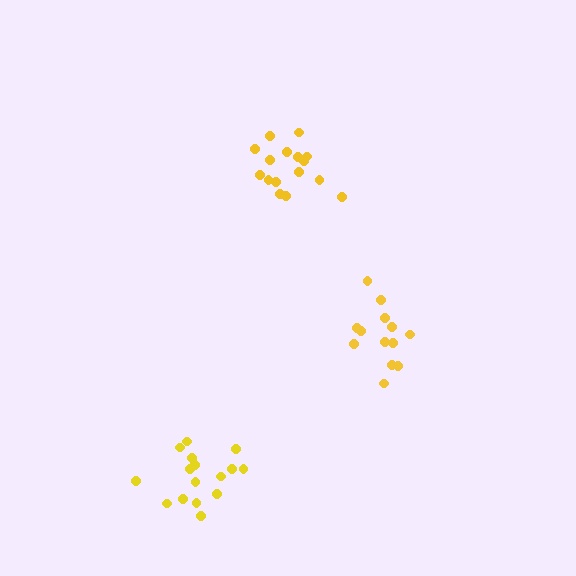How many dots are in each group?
Group 1: 16 dots, Group 2: 13 dots, Group 3: 16 dots (45 total).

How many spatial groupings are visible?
There are 3 spatial groupings.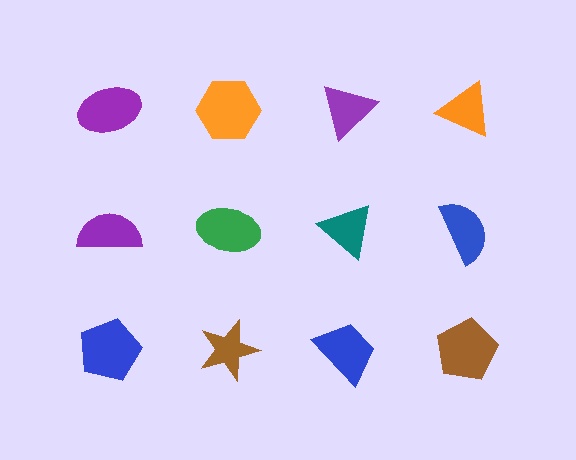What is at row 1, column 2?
An orange hexagon.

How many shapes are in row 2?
4 shapes.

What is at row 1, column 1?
A purple ellipse.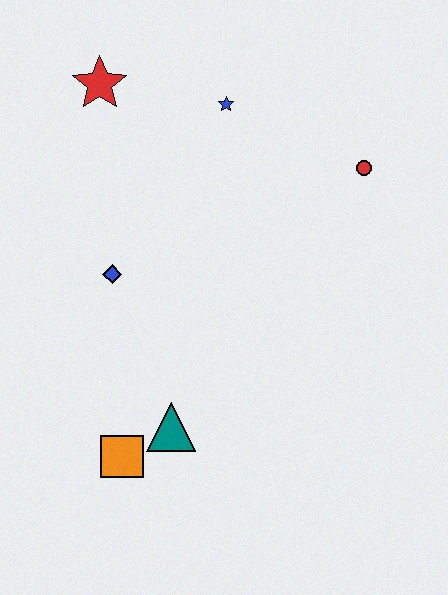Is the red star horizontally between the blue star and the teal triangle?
No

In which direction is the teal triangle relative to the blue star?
The teal triangle is below the blue star.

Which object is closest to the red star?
The blue star is closest to the red star.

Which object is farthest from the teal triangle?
The red star is farthest from the teal triangle.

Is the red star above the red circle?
Yes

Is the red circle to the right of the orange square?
Yes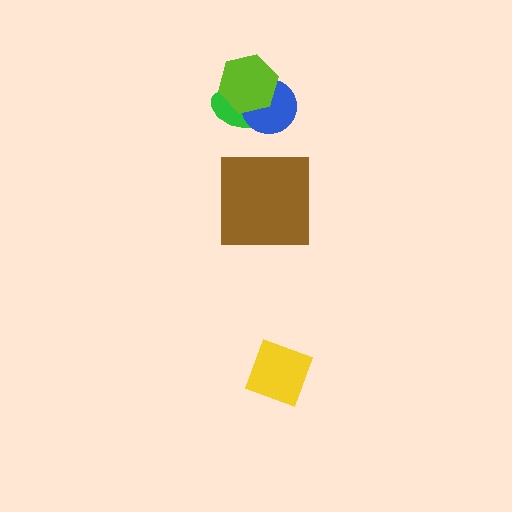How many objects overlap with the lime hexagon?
2 objects overlap with the lime hexagon.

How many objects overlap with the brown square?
0 objects overlap with the brown square.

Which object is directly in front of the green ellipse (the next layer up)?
The blue circle is directly in front of the green ellipse.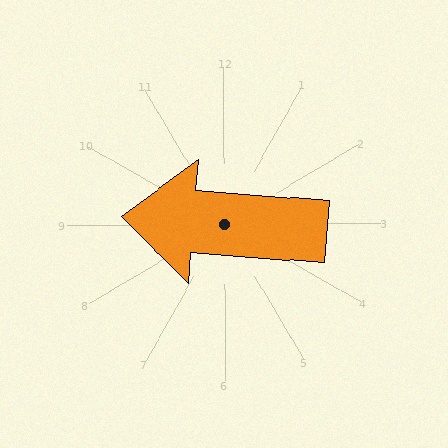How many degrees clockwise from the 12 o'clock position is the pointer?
Approximately 275 degrees.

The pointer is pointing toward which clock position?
Roughly 9 o'clock.